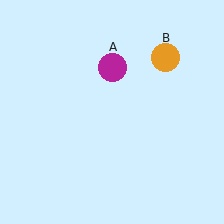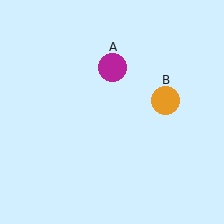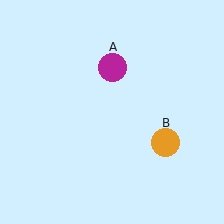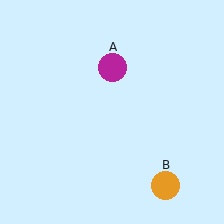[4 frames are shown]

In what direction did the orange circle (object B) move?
The orange circle (object B) moved down.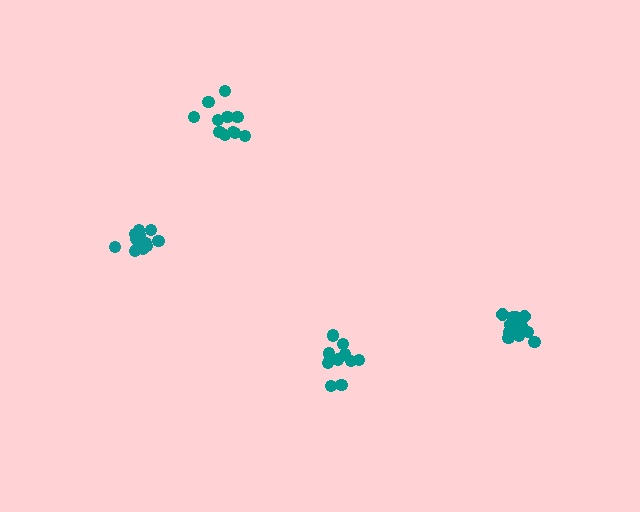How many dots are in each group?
Group 1: 12 dots, Group 2: 10 dots, Group 3: 13 dots, Group 4: 12 dots (47 total).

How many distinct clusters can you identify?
There are 4 distinct clusters.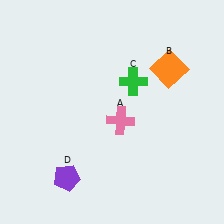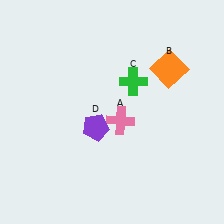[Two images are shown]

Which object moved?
The purple pentagon (D) moved up.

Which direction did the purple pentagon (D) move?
The purple pentagon (D) moved up.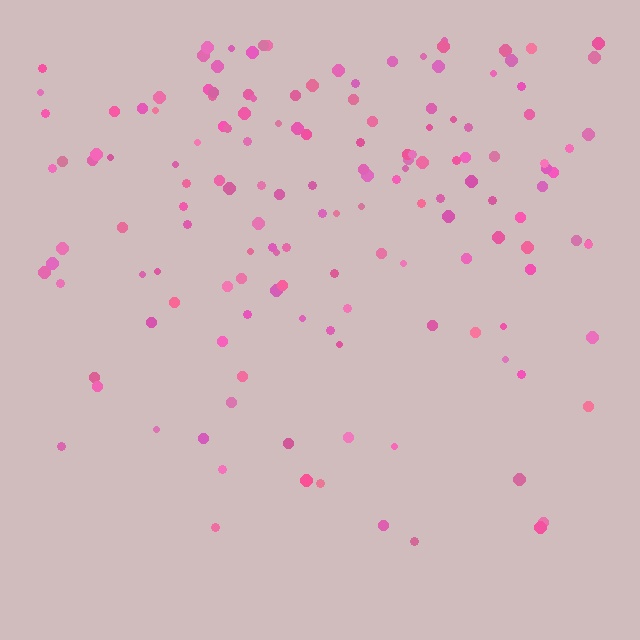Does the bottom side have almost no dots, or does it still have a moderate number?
Still a moderate number, just noticeably fewer than the top.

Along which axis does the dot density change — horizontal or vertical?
Vertical.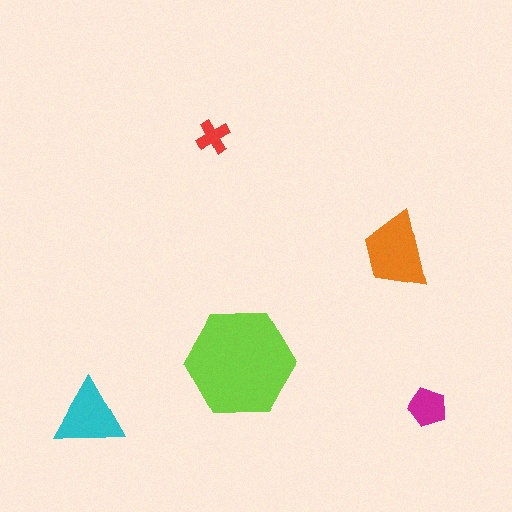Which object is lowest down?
The cyan triangle is bottommost.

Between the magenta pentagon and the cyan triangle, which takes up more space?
The cyan triangle.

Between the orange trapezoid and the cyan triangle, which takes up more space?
The orange trapezoid.